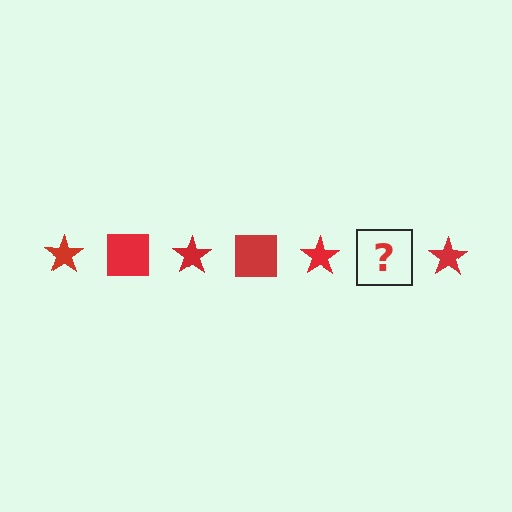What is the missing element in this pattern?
The missing element is a red square.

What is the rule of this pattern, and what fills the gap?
The rule is that the pattern cycles through star, square shapes in red. The gap should be filled with a red square.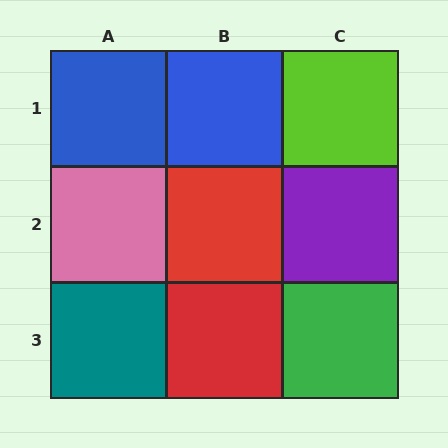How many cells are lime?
1 cell is lime.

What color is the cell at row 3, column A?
Teal.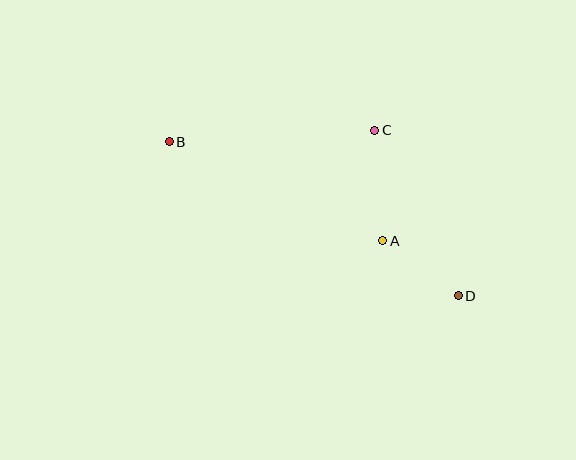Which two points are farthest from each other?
Points B and D are farthest from each other.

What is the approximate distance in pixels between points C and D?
The distance between C and D is approximately 185 pixels.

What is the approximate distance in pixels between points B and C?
The distance between B and C is approximately 206 pixels.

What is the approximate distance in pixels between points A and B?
The distance between A and B is approximately 235 pixels.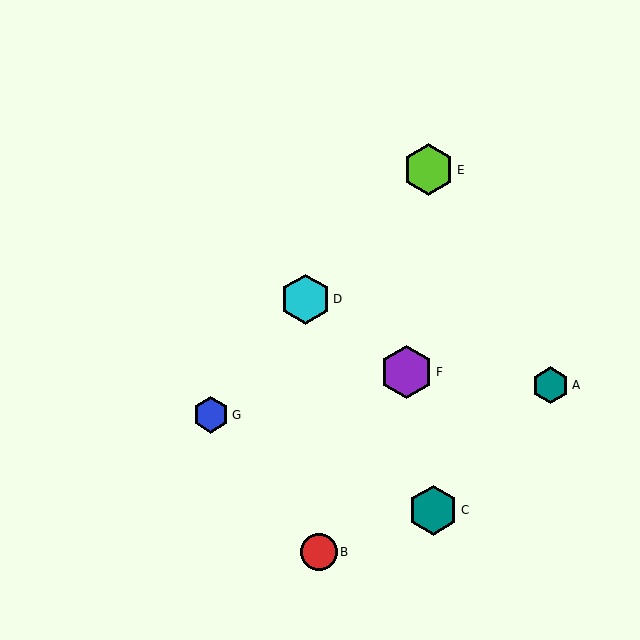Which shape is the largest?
The purple hexagon (labeled F) is the largest.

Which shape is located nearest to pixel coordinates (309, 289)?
The cyan hexagon (labeled D) at (305, 299) is nearest to that location.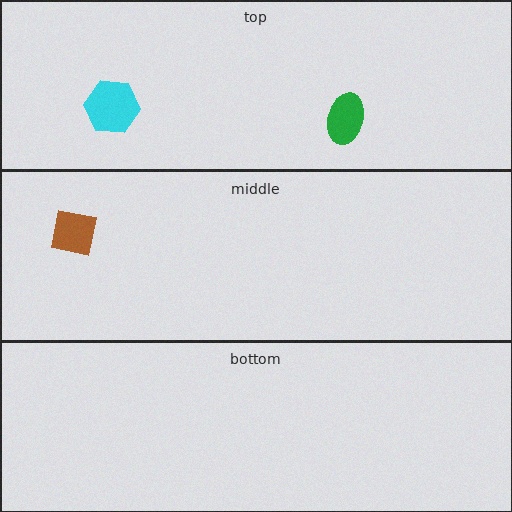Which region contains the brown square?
The middle region.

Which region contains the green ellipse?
The top region.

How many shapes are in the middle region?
1.